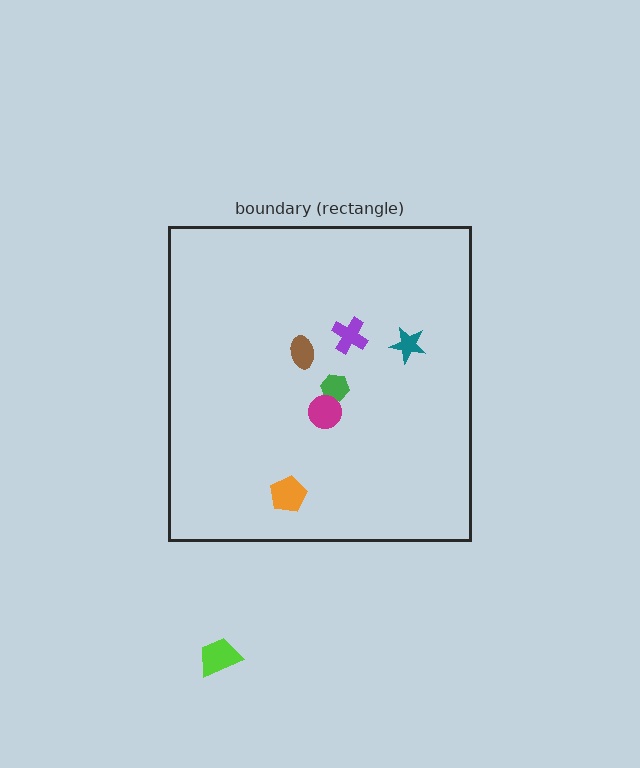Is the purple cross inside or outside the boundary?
Inside.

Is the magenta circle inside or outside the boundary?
Inside.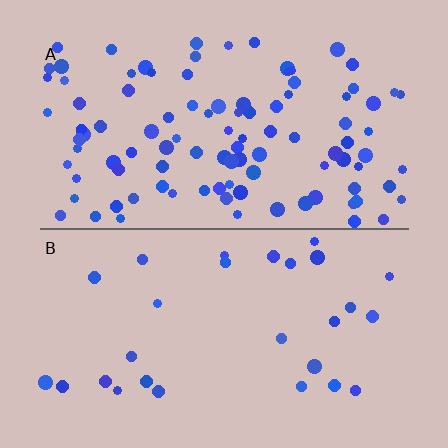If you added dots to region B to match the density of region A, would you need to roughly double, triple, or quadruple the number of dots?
Approximately quadruple.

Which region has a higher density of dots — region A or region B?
A (the top).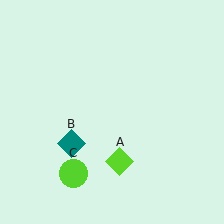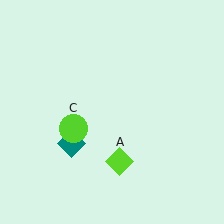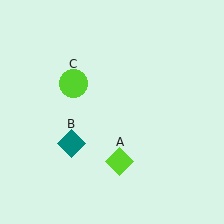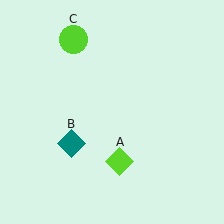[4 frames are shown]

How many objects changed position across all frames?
1 object changed position: lime circle (object C).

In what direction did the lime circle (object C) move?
The lime circle (object C) moved up.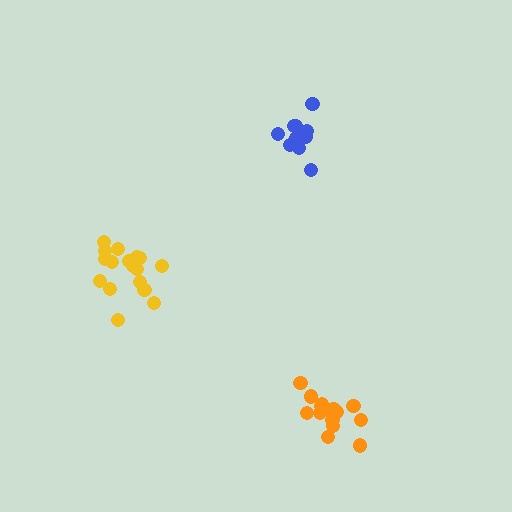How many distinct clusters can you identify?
There are 3 distinct clusters.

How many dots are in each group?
Group 1: 17 dots, Group 2: 11 dots, Group 3: 16 dots (44 total).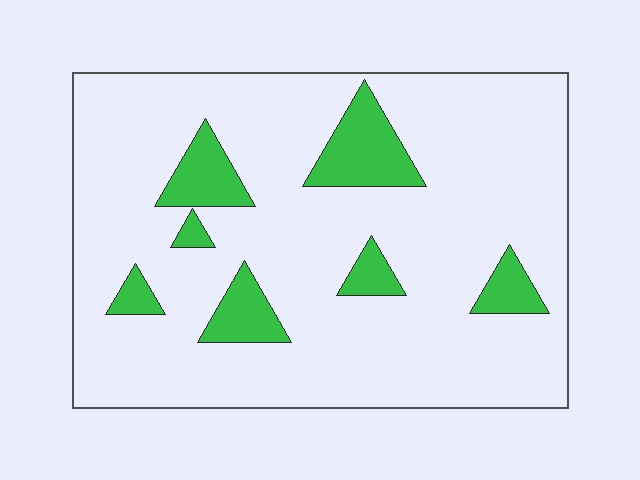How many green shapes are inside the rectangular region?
7.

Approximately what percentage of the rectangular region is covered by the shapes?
Approximately 15%.